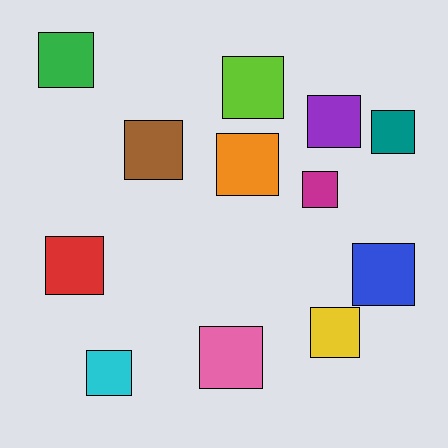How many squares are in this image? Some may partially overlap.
There are 12 squares.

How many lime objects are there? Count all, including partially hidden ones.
There is 1 lime object.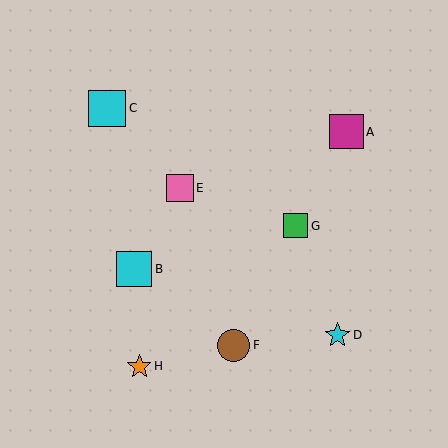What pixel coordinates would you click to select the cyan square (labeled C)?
Click at (107, 108) to select the cyan square C.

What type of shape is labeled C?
Shape C is a cyan square.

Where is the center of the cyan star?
The center of the cyan star is at (337, 335).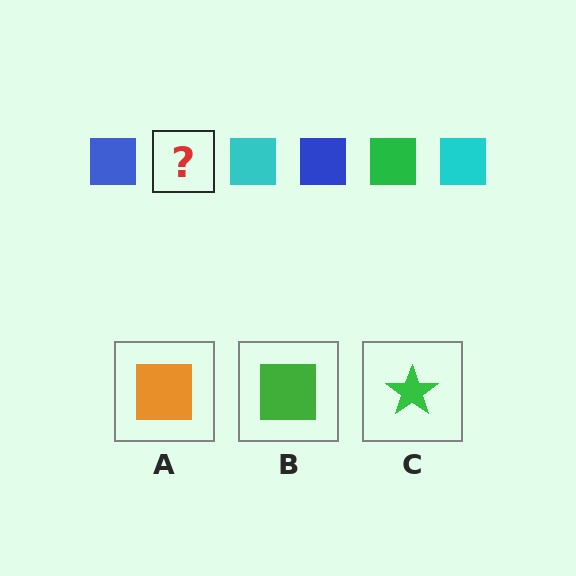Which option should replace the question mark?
Option B.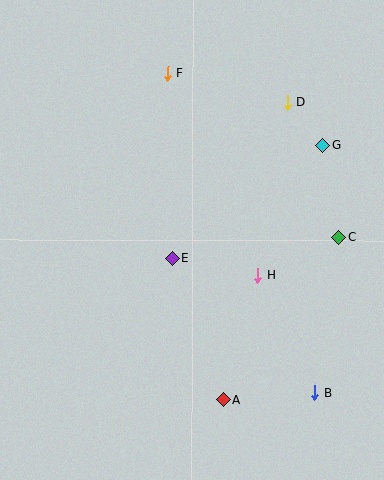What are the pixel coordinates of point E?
Point E is at (172, 258).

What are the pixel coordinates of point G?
Point G is at (323, 145).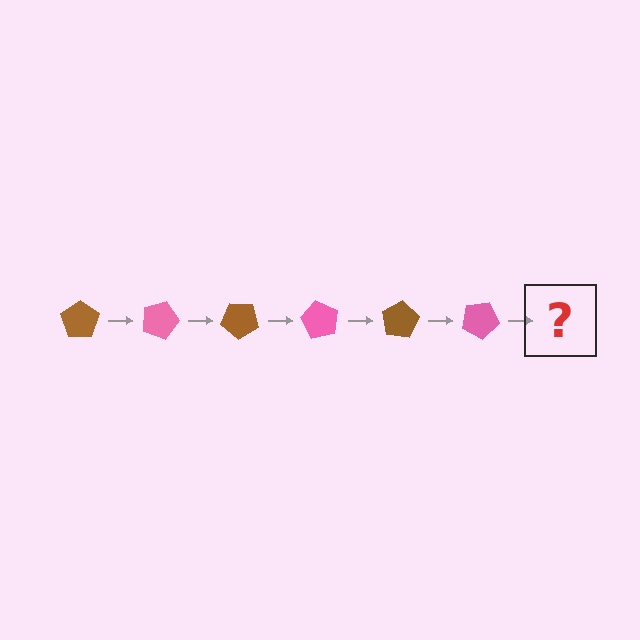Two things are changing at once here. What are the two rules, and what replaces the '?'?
The two rules are that it rotates 20 degrees each step and the color cycles through brown and pink. The '?' should be a brown pentagon, rotated 120 degrees from the start.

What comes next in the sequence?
The next element should be a brown pentagon, rotated 120 degrees from the start.